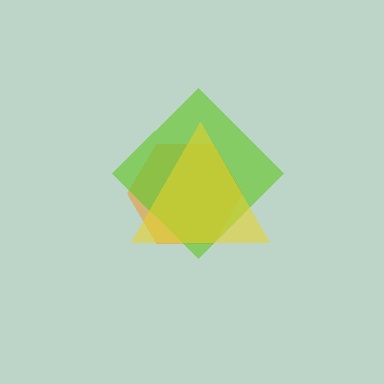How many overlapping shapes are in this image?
There are 3 overlapping shapes in the image.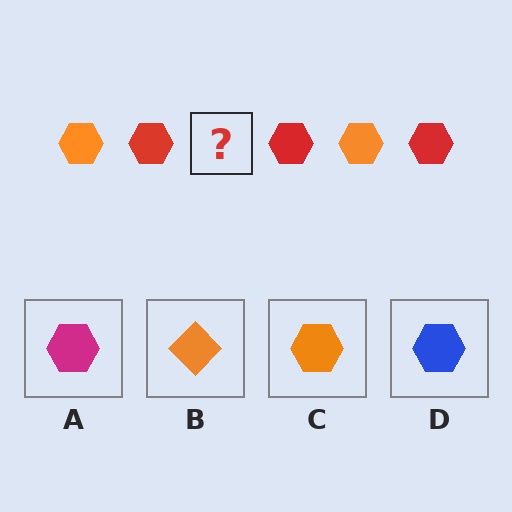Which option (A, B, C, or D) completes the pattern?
C.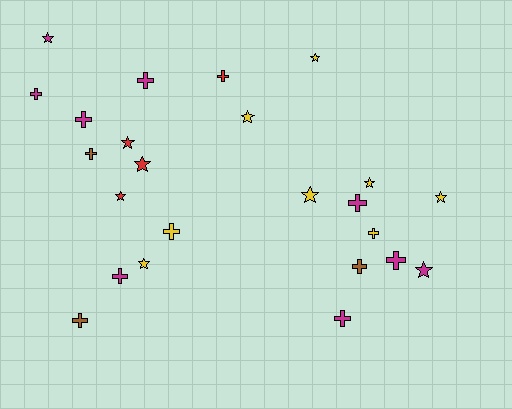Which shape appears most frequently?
Cross, with 13 objects.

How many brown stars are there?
There are no brown stars.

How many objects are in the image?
There are 24 objects.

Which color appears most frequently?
Magenta, with 9 objects.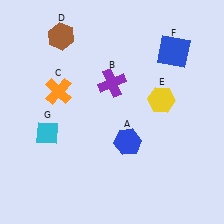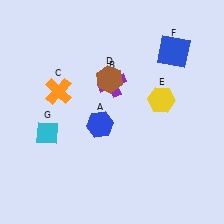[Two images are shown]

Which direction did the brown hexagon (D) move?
The brown hexagon (D) moved right.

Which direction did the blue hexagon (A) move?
The blue hexagon (A) moved left.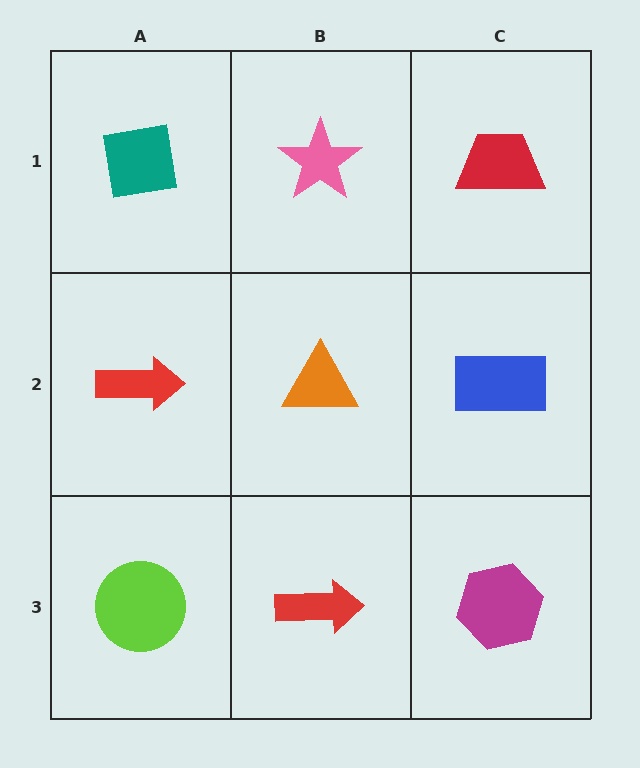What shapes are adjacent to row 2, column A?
A teal square (row 1, column A), a lime circle (row 3, column A), an orange triangle (row 2, column B).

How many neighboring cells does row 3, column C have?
2.